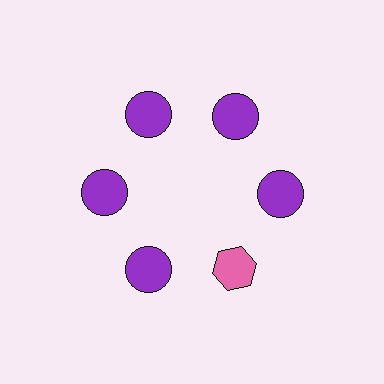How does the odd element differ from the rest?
It differs in both color (pink instead of purple) and shape (hexagon instead of circle).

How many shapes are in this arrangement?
There are 6 shapes arranged in a ring pattern.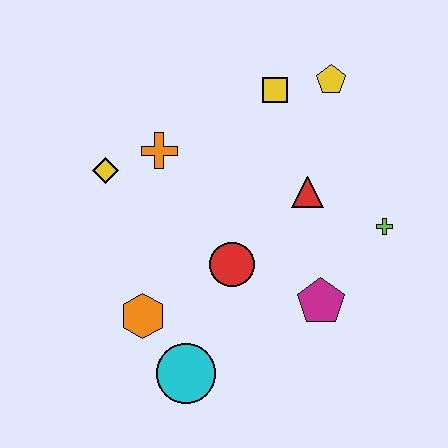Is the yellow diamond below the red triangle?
No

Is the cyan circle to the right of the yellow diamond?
Yes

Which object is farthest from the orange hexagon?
The yellow pentagon is farthest from the orange hexagon.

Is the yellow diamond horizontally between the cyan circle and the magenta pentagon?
No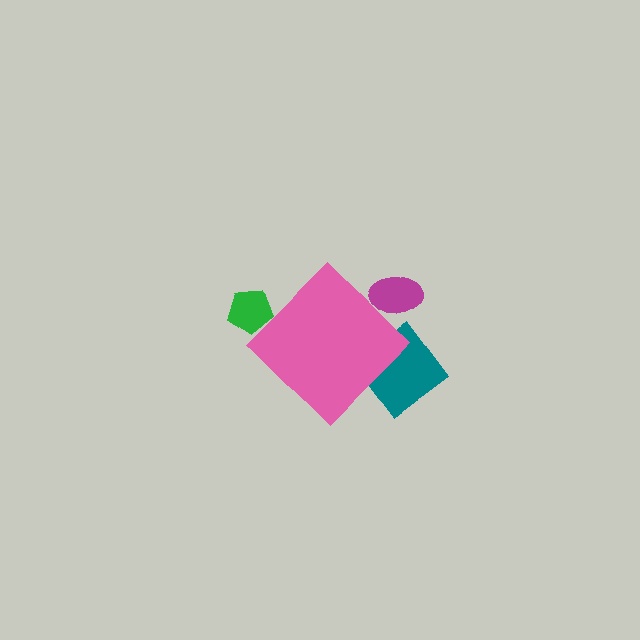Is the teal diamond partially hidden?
Yes, the teal diamond is partially hidden behind the pink diamond.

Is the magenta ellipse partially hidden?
Yes, the magenta ellipse is partially hidden behind the pink diamond.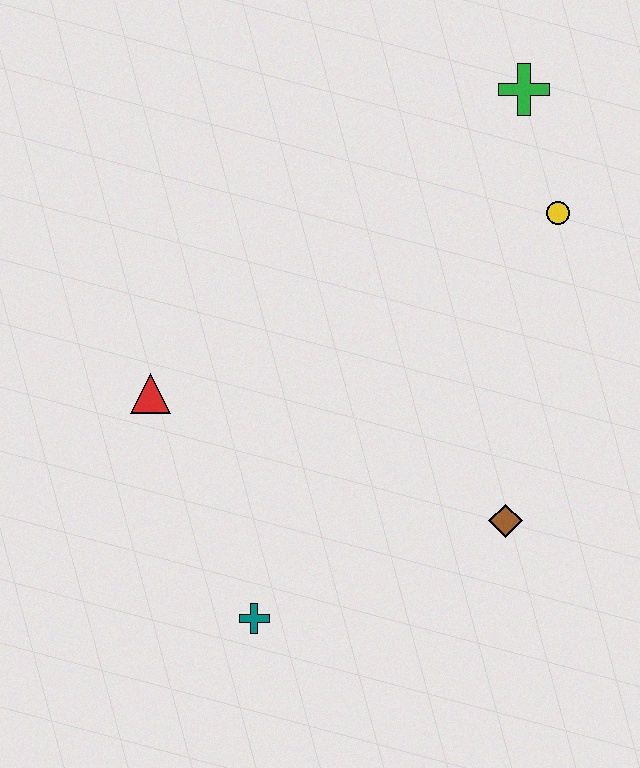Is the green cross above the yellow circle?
Yes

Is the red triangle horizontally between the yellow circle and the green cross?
No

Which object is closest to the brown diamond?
The teal cross is closest to the brown diamond.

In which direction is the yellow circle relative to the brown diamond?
The yellow circle is above the brown diamond.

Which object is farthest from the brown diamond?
The green cross is farthest from the brown diamond.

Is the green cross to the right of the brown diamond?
Yes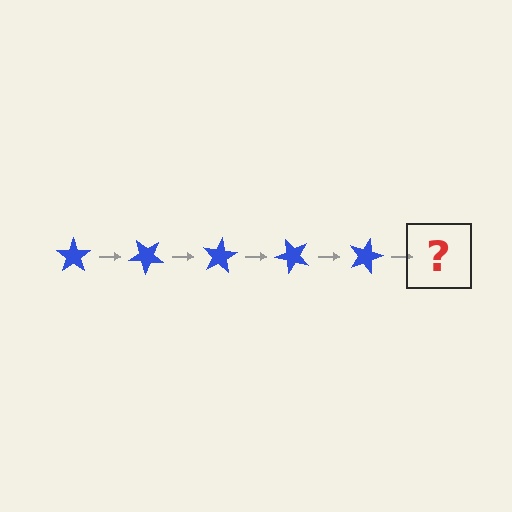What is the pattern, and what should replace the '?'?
The pattern is that the star rotates 40 degrees each step. The '?' should be a blue star rotated 200 degrees.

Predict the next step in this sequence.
The next step is a blue star rotated 200 degrees.